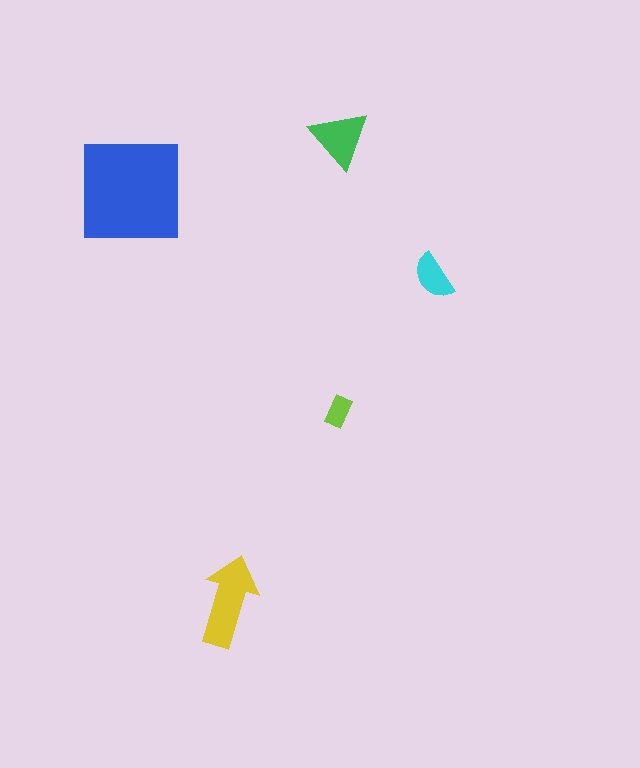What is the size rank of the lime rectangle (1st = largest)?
5th.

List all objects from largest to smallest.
The blue square, the yellow arrow, the green triangle, the cyan semicircle, the lime rectangle.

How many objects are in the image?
There are 5 objects in the image.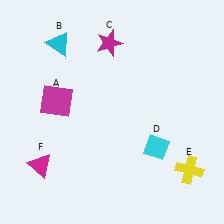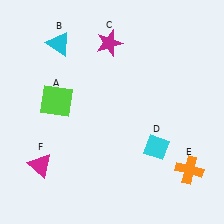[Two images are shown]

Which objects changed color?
A changed from magenta to lime. E changed from yellow to orange.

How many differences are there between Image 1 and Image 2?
There are 2 differences between the two images.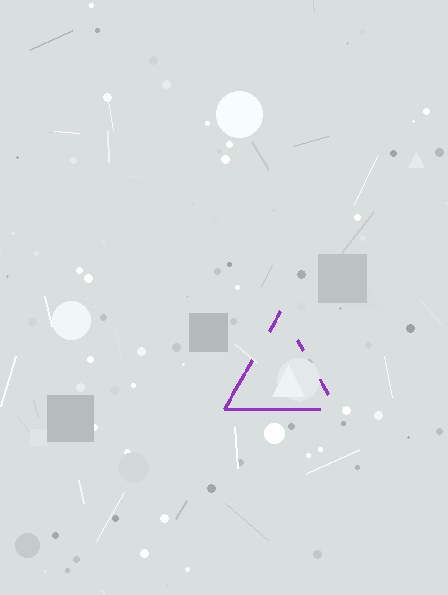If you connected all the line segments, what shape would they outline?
They would outline a triangle.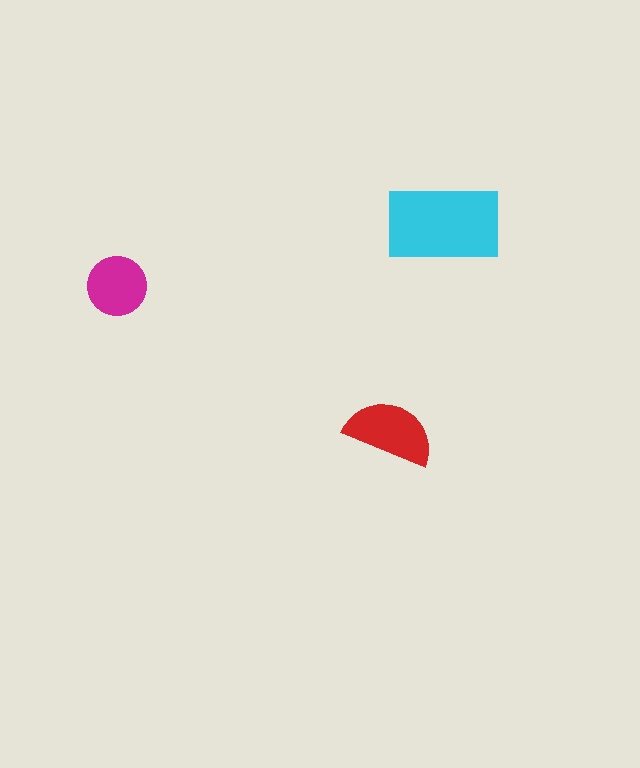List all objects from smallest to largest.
The magenta circle, the red semicircle, the cyan rectangle.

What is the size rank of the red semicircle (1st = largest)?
2nd.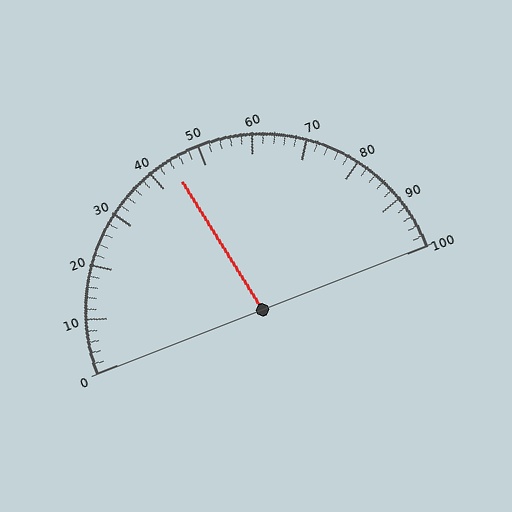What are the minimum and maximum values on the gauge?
The gauge ranges from 0 to 100.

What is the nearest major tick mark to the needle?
The nearest major tick mark is 40.